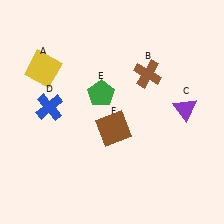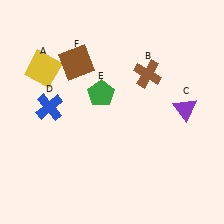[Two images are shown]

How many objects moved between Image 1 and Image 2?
1 object moved between the two images.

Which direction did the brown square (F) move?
The brown square (F) moved up.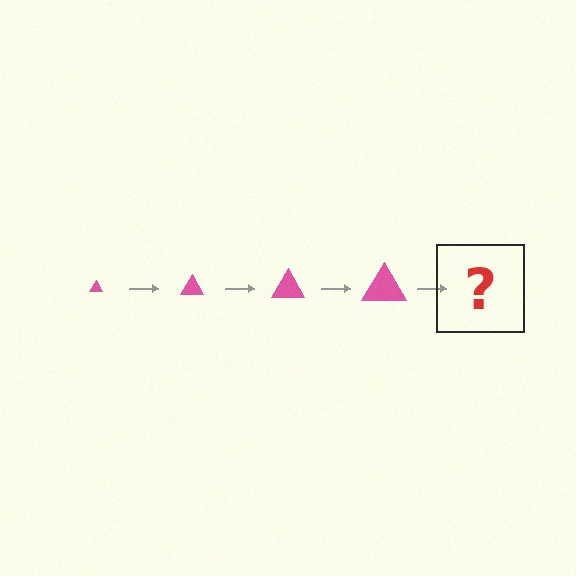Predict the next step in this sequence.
The next step is a pink triangle, larger than the previous one.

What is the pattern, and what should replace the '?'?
The pattern is that the triangle gets progressively larger each step. The '?' should be a pink triangle, larger than the previous one.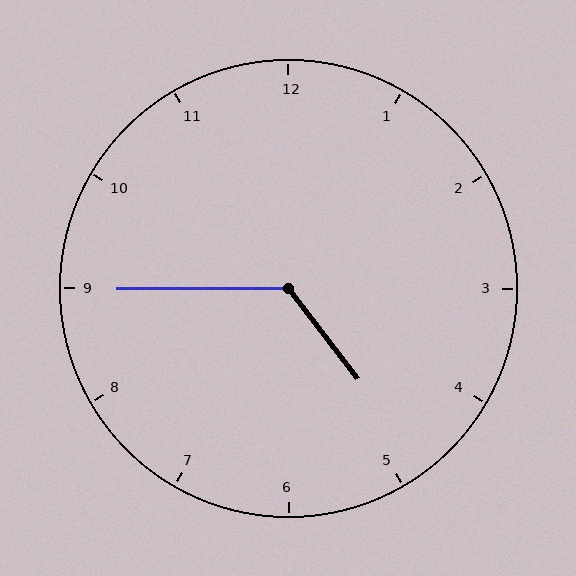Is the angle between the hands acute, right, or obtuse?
It is obtuse.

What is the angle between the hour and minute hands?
Approximately 128 degrees.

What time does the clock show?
4:45.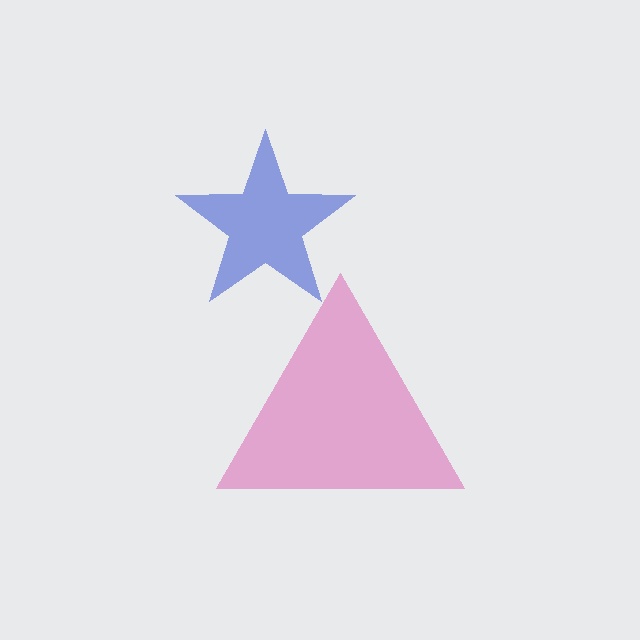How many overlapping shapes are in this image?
There are 2 overlapping shapes in the image.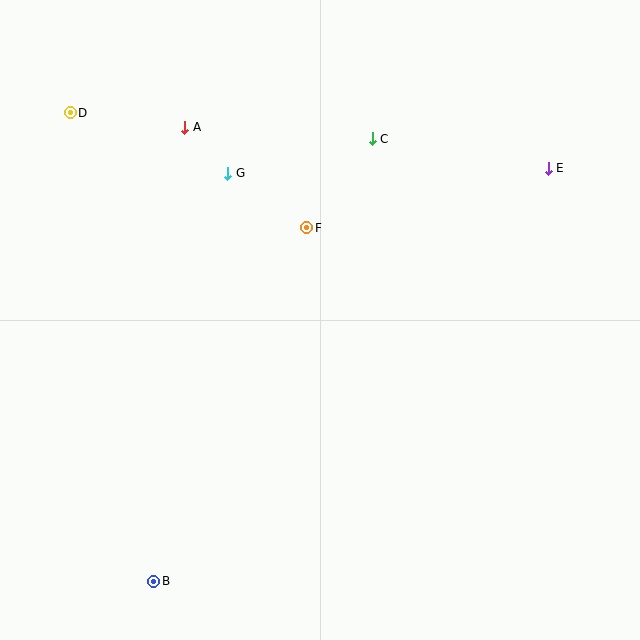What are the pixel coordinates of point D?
Point D is at (70, 113).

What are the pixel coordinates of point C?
Point C is at (372, 139).